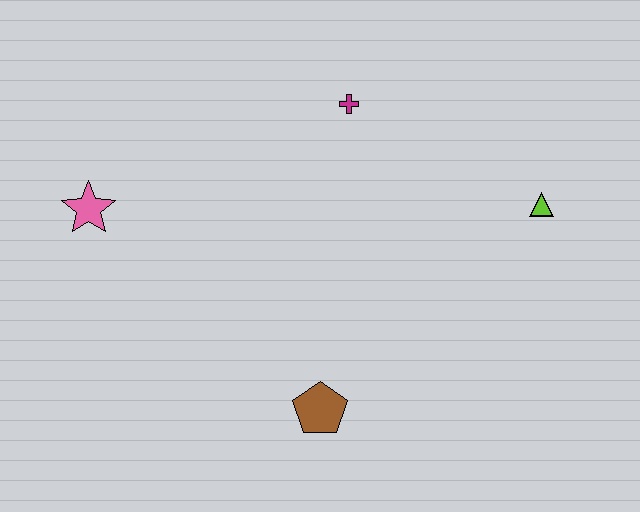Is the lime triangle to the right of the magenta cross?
Yes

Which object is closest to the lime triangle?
The magenta cross is closest to the lime triangle.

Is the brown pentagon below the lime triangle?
Yes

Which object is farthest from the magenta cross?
The brown pentagon is farthest from the magenta cross.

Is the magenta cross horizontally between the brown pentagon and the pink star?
No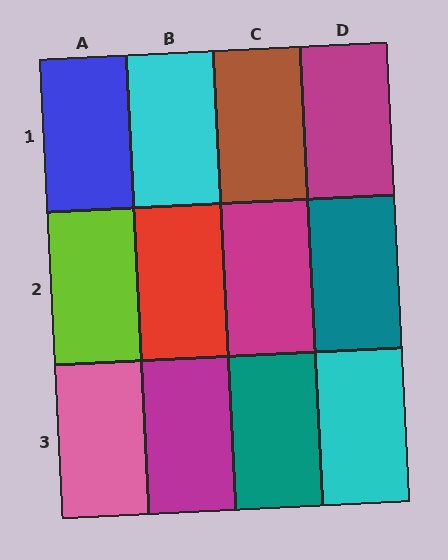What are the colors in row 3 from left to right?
Pink, magenta, teal, cyan.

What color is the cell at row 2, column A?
Lime.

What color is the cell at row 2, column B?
Red.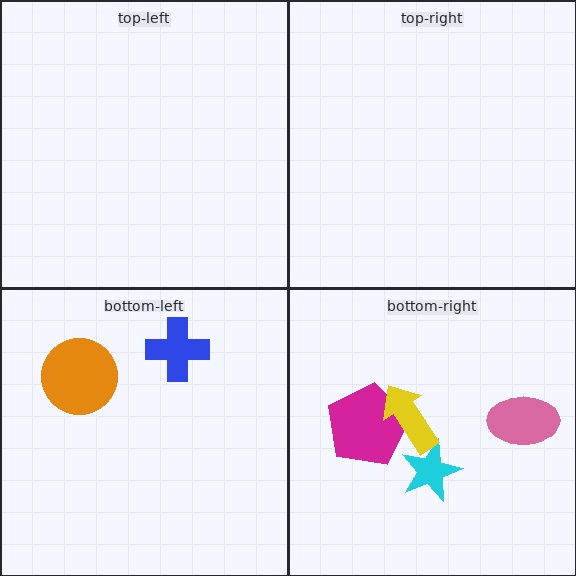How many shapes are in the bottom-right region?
4.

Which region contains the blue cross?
The bottom-left region.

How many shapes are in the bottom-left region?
2.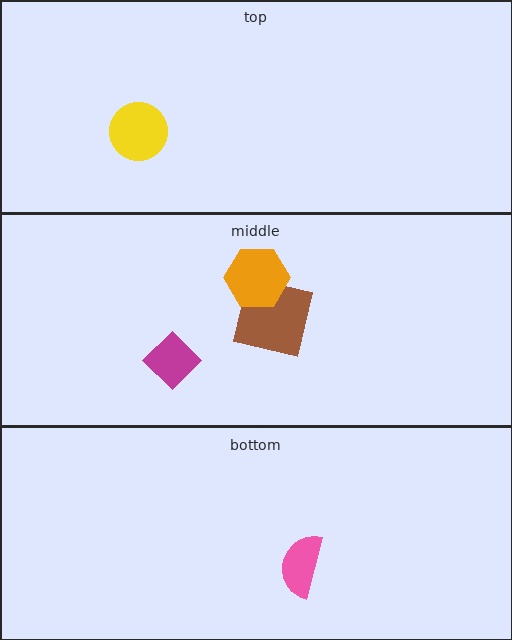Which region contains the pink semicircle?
The bottom region.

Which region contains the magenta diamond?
The middle region.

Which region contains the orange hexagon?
The middle region.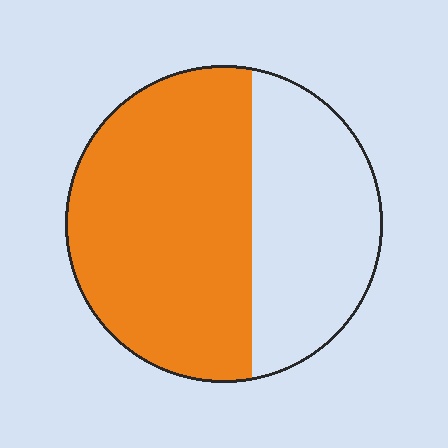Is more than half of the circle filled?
Yes.